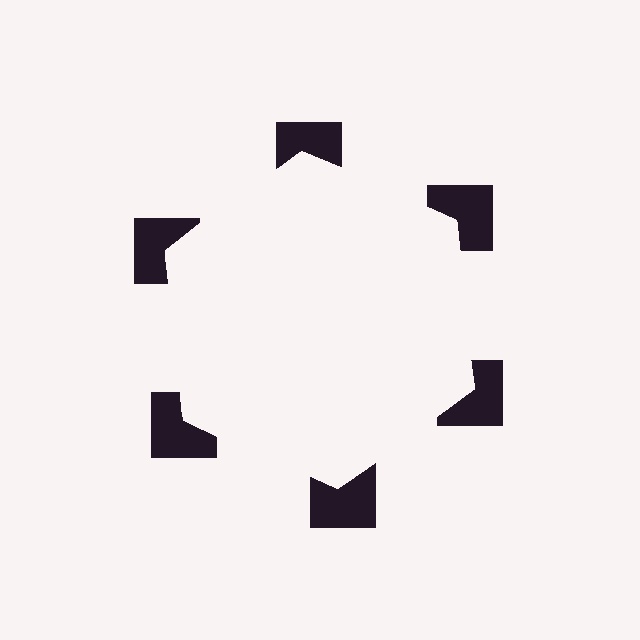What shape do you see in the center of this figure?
An illusory hexagon — its edges are inferred from the aligned wedge cuts in the notched squares, not physically drawn.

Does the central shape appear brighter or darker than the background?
It typically appears slightly brighter than the background, even though no actual brightness change is drawn.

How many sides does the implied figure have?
6 sides.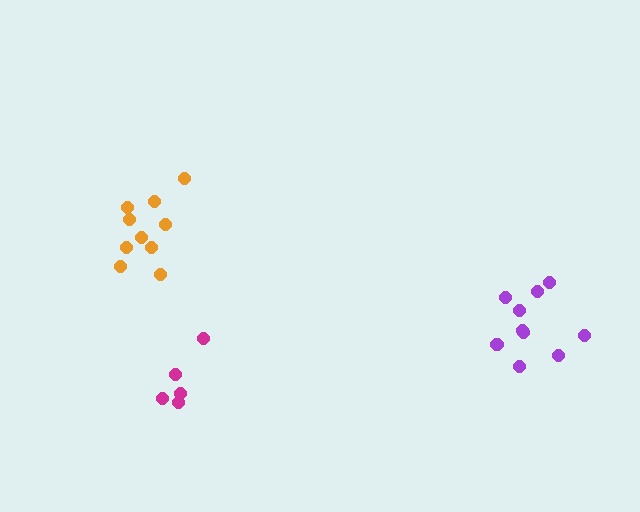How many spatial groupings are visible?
There are 3 spatial groupings.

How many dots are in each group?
Group 1: 5 dots, Group 2: 10 dots, Group 3: 10 dots (25 total).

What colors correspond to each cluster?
The clusters are colored: magenta, purple, orange.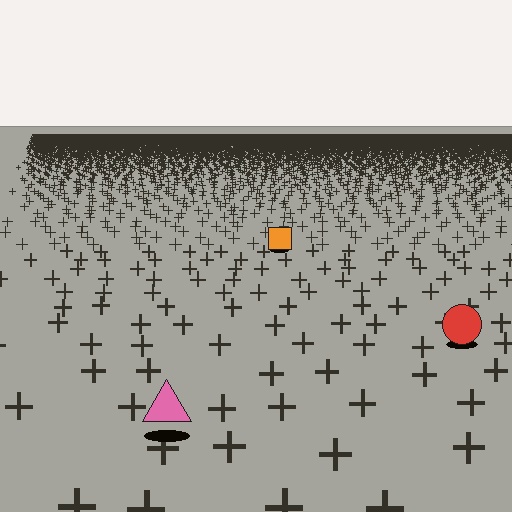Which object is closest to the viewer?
The pink triangle is closest. The texture marks near it are larger and more spread out.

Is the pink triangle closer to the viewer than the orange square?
Yes. The pink triangle is closer — you can tell from the texture gradient: the ground texture is coarser near it.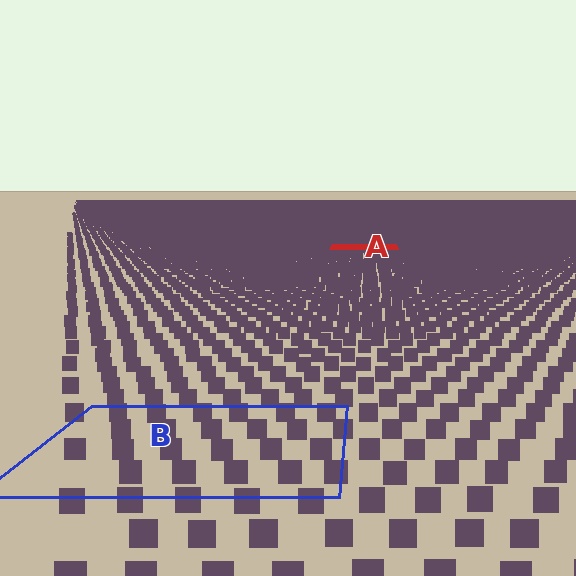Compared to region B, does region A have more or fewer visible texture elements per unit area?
Region A has more texture elements per unit area — they are packed more densely because it is farther away.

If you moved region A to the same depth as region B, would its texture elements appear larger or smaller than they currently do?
They would appear larger. At a closer depth, the same texture elements are projected at a bigger on-screen size.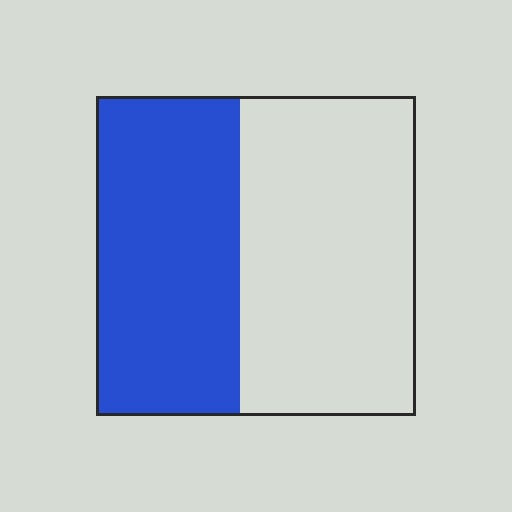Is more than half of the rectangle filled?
No.